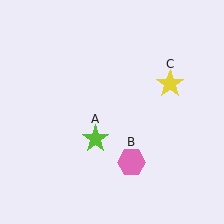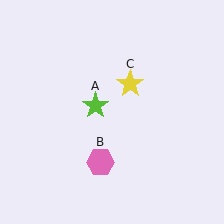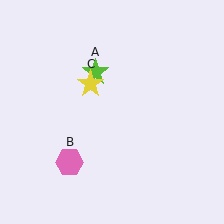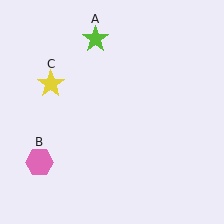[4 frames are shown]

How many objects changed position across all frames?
3 objects changed position: lime star (object A), pink hexagon (object B), yellow star (object C).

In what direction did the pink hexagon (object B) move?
The pink hexagon (object B) moved left.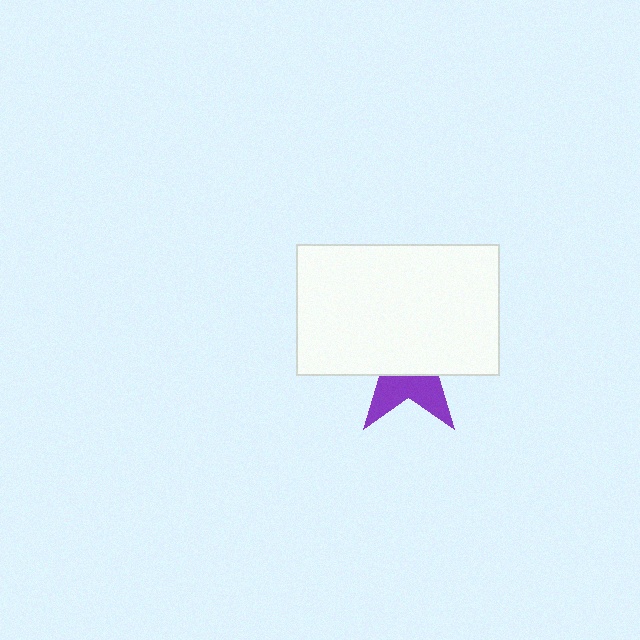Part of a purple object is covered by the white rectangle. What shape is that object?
It is a star.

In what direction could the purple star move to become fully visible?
The purple star could move down. That would shift it out from behind the white rectangle entirely.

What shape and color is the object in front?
The object in front is a white rectangle.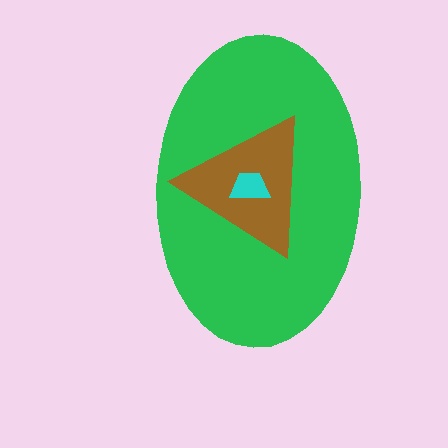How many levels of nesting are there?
3.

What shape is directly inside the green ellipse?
The brown triangle.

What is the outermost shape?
The green ellipse.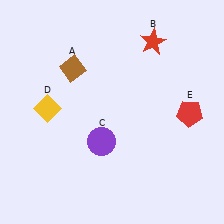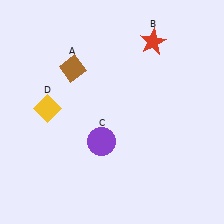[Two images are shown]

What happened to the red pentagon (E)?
The red pentagon (E) was removed in Image 2. It was in the bottom-right area of Image 1.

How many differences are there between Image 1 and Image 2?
There is 1 difference between the two images.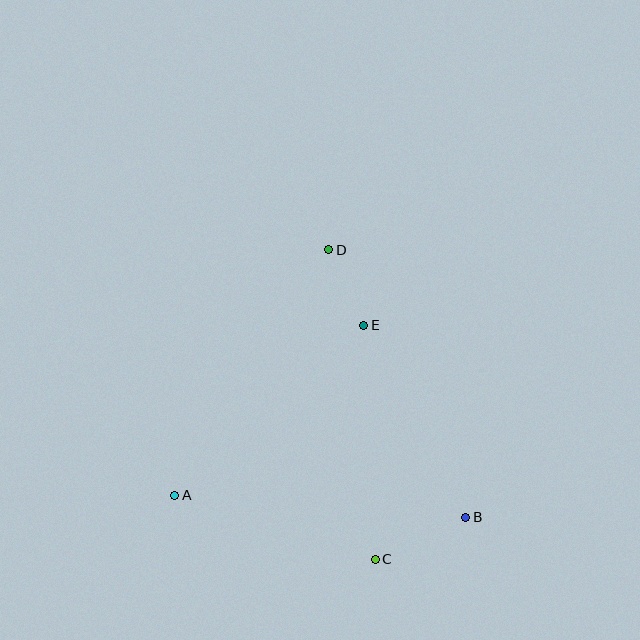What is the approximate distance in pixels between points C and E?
The distance between C and E is approximately 234 pixels.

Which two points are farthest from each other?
Points C and D are farthest from each other.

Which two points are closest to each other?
Points D and E are closest to each other.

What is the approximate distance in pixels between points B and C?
The distance between B and C is approximately 100 pixels.